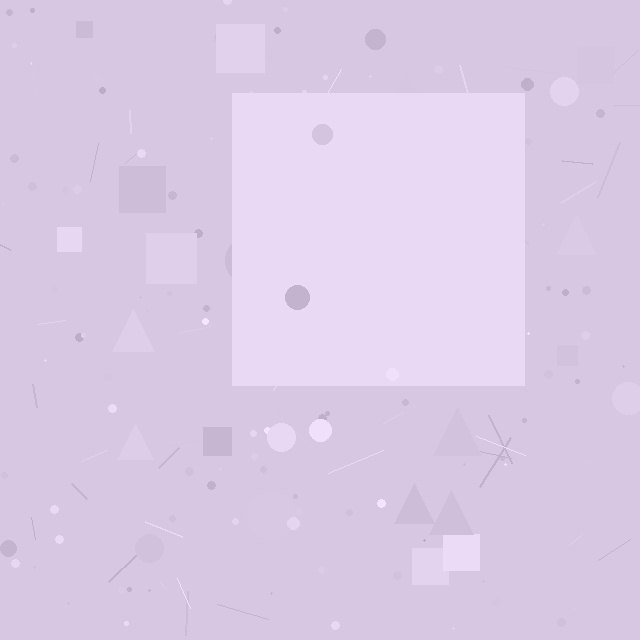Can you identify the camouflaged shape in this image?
The camouflaged shape is a square.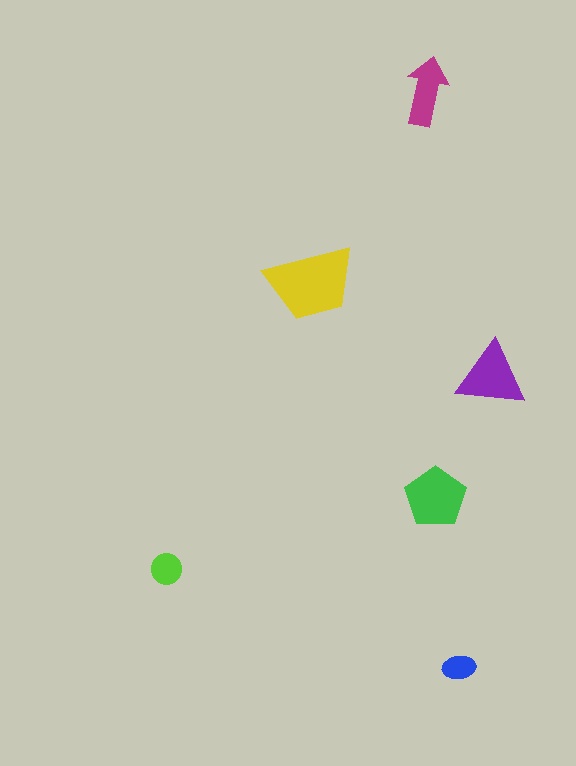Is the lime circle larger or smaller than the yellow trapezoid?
Smaller.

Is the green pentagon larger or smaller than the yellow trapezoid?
Smaller.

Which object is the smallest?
The blue ellipse.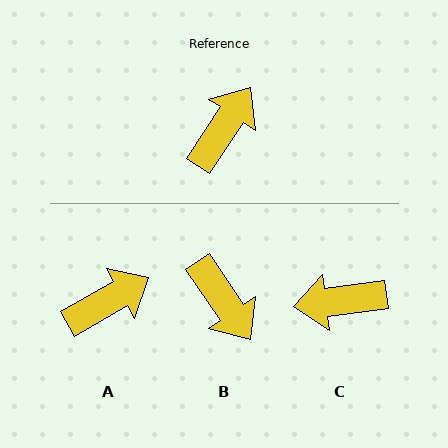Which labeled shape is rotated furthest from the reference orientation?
C, about 131 degrees away.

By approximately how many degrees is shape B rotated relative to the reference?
Approximately 112 degrees clockwise.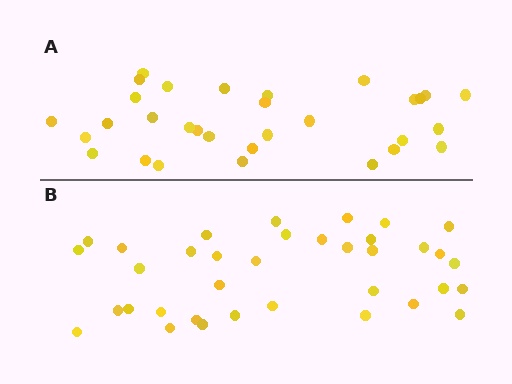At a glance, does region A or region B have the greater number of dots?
Region B (the bottom region) has more dots.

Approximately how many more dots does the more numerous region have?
Region B has about 5 more dots than region A.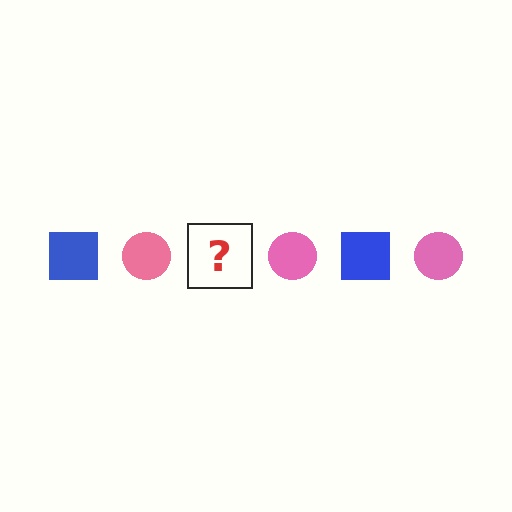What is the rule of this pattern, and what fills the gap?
The rule is that the pattern alternates between blue square and pink circle. The gap should be filled with a blue square.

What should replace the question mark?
The question mark should be replaced with a blue square.